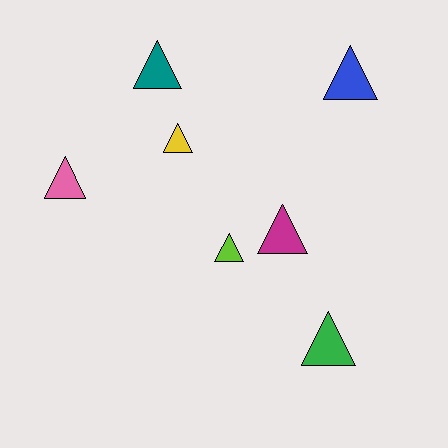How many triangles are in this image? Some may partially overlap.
There are 7 triangles.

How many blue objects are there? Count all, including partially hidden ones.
There is 1 blue object.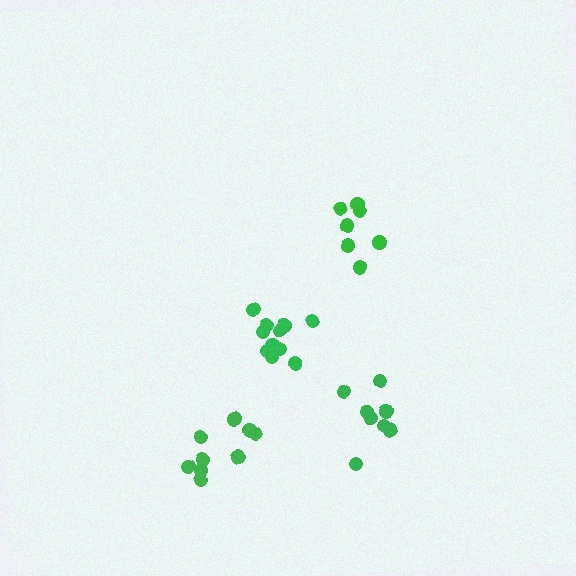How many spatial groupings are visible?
There are 4 spatial groupings.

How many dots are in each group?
Group 1: 10 dots, Group 2: 8 dots, Group 3: 7 dots, Group 4: 11 dots (36 total).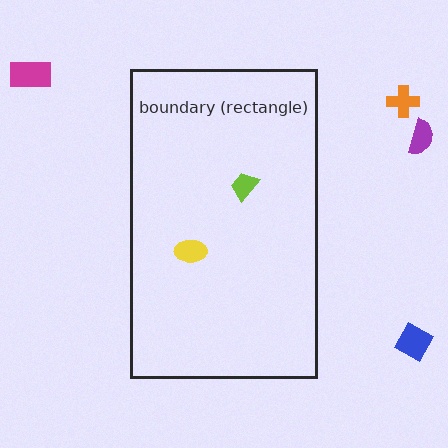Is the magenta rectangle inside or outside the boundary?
Outside.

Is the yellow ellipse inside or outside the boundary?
Inside.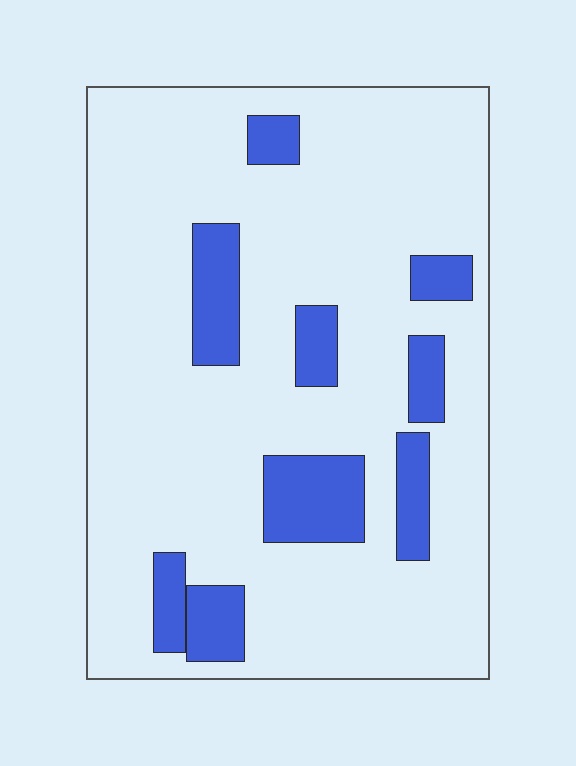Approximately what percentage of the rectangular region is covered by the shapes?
Approximately 15%.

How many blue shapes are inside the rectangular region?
9.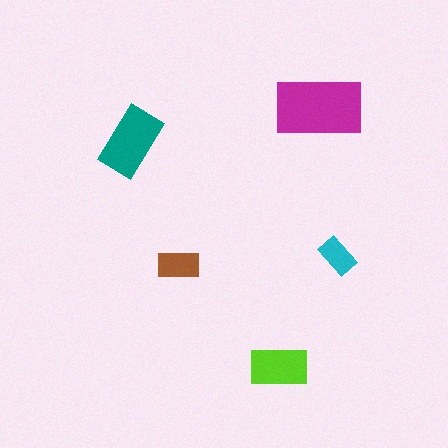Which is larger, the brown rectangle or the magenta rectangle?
The magenta one.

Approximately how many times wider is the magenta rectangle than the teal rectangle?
About 1.5 times wider.